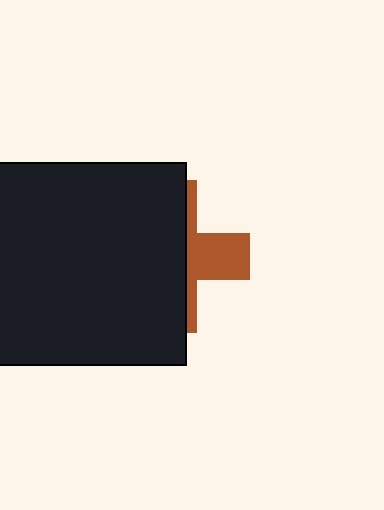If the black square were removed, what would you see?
You would see the complete brown cross.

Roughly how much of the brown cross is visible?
A small part of it is visible (roughly 32%).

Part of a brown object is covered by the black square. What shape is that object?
It is a cross.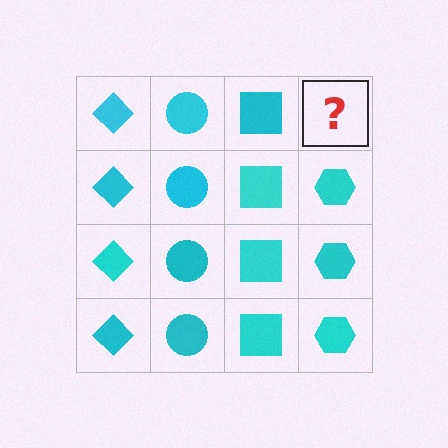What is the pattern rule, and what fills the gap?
The rule is that each column has a consistent shape. The gap should be filled with a cyan hexagon.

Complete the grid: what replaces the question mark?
The question mark should be replaced with a cyan hexagon.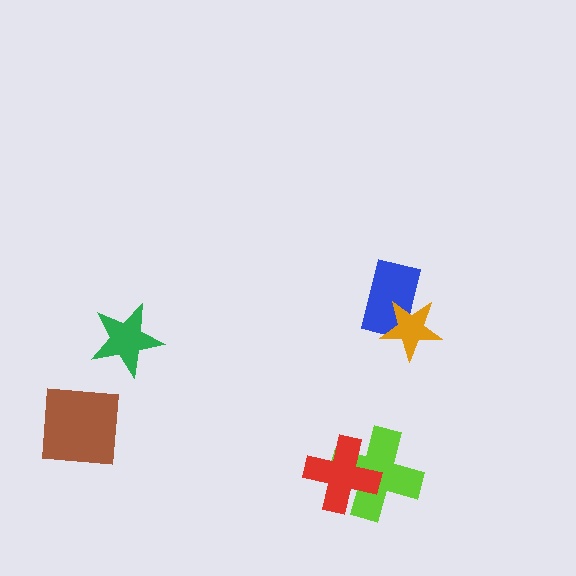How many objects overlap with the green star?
0 objects overlap with the green star.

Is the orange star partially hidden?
No, no other shape covers it.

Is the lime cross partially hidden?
Yes, it is partially covered by another shape.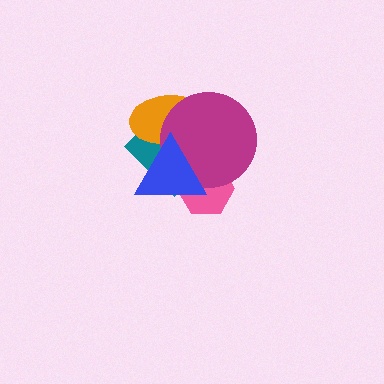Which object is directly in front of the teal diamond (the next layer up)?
The orange ellipse is directly in front of the teal diamond.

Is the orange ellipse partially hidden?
Yes, it is partially covered by another shape.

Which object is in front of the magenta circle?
The blue triangle is in front of the magenta circle.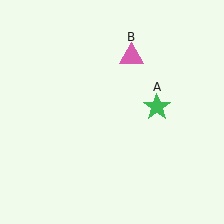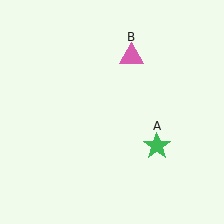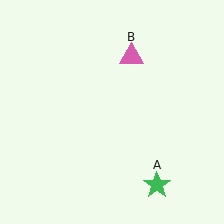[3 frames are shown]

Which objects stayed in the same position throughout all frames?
Pink triangle (object B) remained stationary.